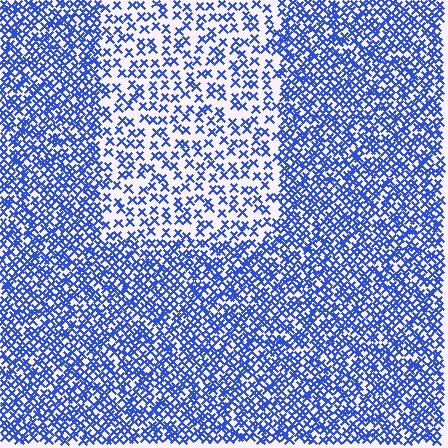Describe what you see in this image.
The image contains small blue elements arranged at two different densities. A rectangle-shaped region is visible where the elements are less densely packed than the surrounding area.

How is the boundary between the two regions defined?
The boundary is defined by a change in element density (approximately 2.2x ratio). All elements are the same color, size, and shape.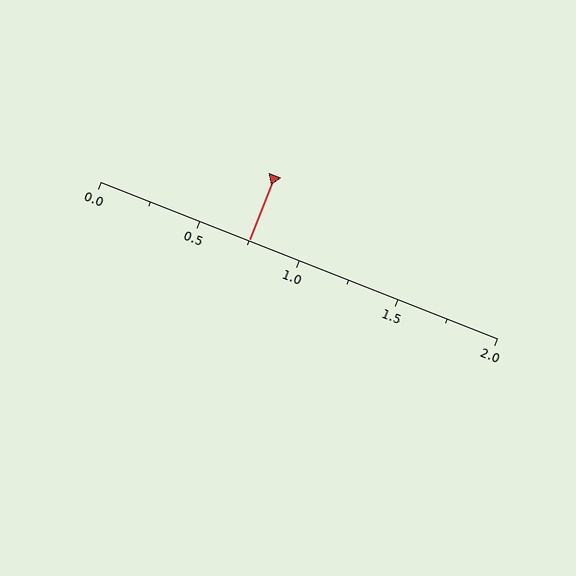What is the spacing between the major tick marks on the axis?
The major ticks are spaced 0.5 apart.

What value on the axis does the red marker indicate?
The marker indicates approximately 0.75.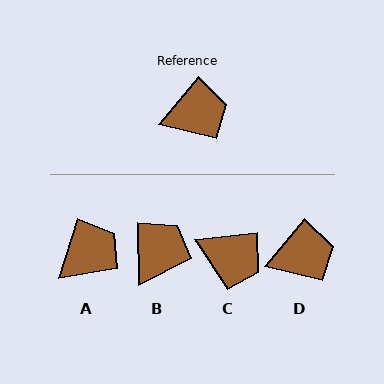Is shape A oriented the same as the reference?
No, it is off by about 23 degrees.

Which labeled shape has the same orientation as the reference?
D.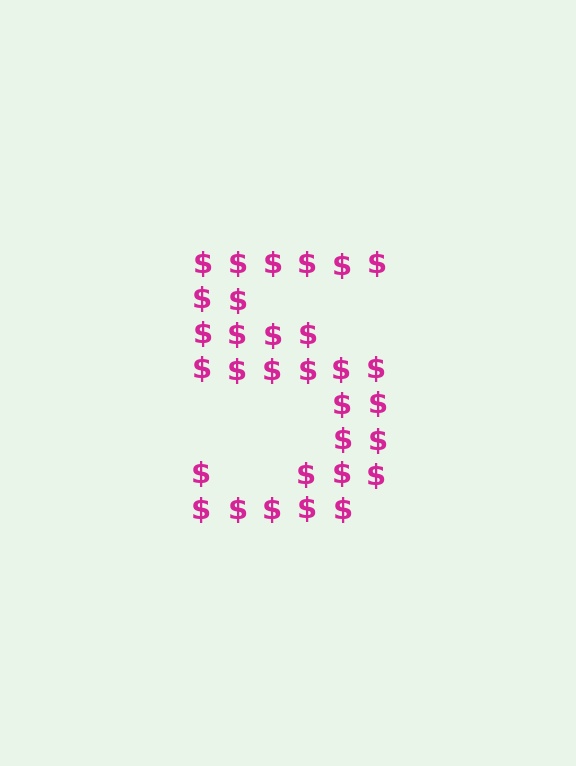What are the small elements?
The small elements are dollar signs.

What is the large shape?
The large shape is the digit 5.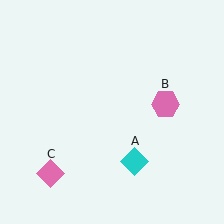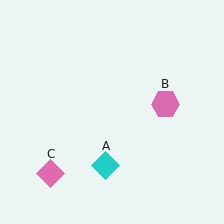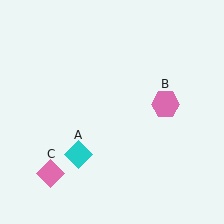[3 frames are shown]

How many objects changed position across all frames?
1 object changed position: cyan diamond (object A).